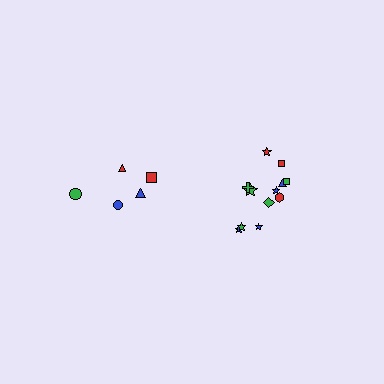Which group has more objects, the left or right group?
The right group.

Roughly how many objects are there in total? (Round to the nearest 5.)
Roughly 15 objects in total.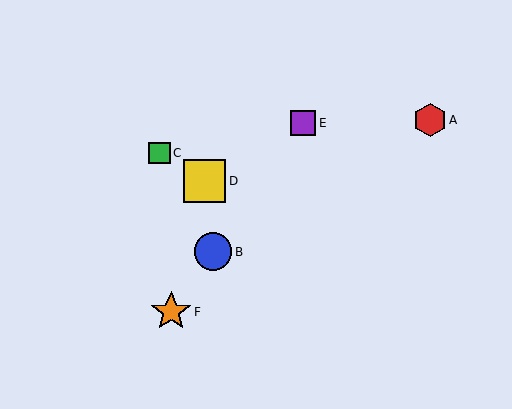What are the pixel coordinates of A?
Object A is at (430, 120).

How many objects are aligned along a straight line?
3 objects (B, E, F) are aligned along a straight line.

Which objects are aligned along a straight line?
Objects B, E, F are aligned along a straight line.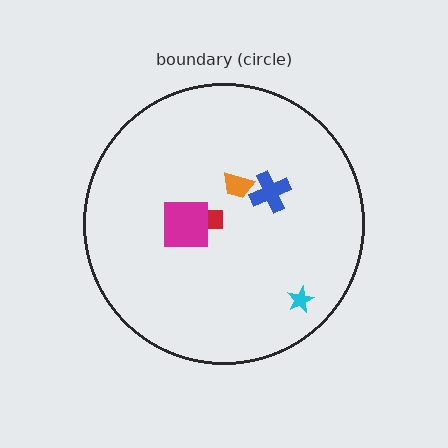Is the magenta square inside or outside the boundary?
Inside.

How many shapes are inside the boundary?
5 inside, 0 outside.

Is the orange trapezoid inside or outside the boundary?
Inside.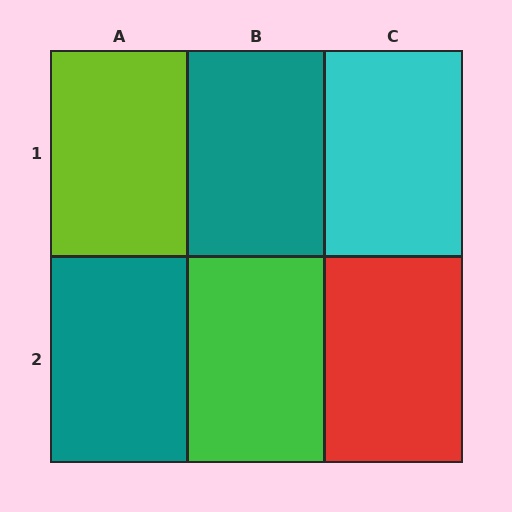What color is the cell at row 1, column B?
Teal.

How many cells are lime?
1 cell is lime.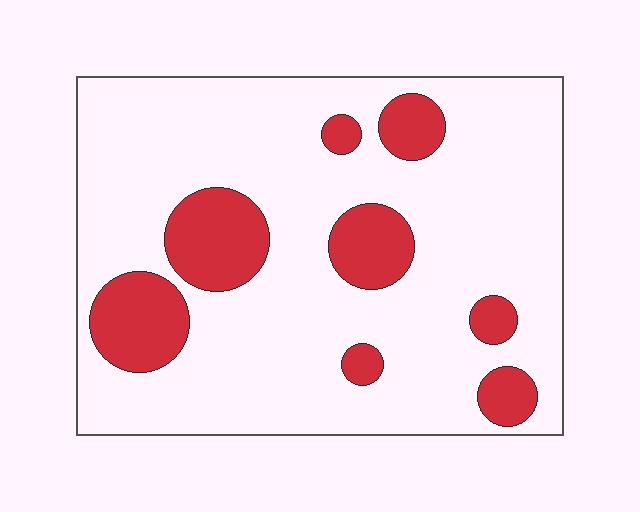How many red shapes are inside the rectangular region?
8.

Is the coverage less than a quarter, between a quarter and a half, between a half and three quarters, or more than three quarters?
Less than a quarter.